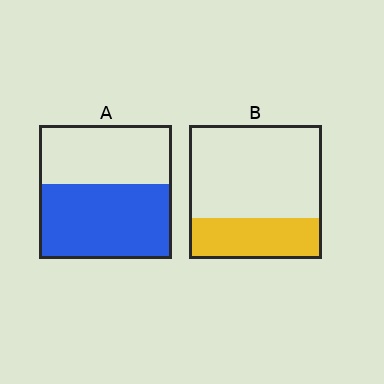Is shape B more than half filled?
No.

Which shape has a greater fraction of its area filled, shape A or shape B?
Shape A.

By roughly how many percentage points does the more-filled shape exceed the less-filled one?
By roughly 25 percentage points (A over B).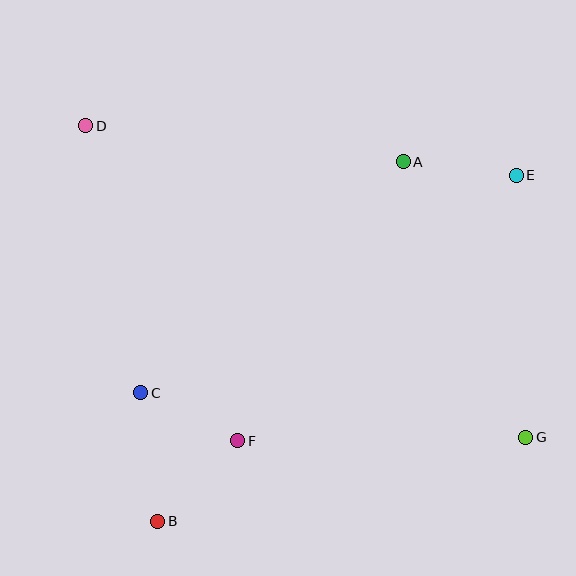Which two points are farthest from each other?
Points D and G are farthest from each other.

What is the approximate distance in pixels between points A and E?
The distance between A and E is approximately 114 pixels.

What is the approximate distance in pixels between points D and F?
The distance between D and F is approximately 350 pixels.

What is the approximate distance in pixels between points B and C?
The distance between B and C is approximately 130 pixels.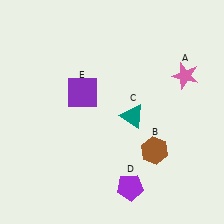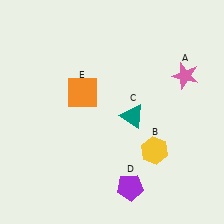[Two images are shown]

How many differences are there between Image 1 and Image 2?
There are 2 differences between the two images.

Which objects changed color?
B changed from brown to yellow. E changed from purple to orange.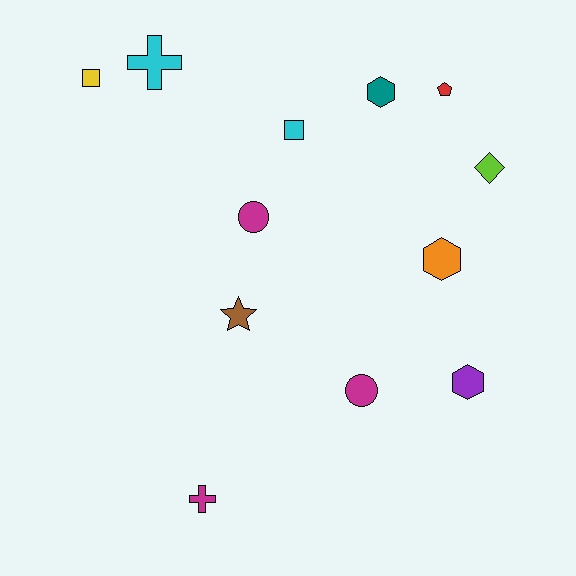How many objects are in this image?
There are 12 objects.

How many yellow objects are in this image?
There is 1 yellow object.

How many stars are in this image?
There is 1 star.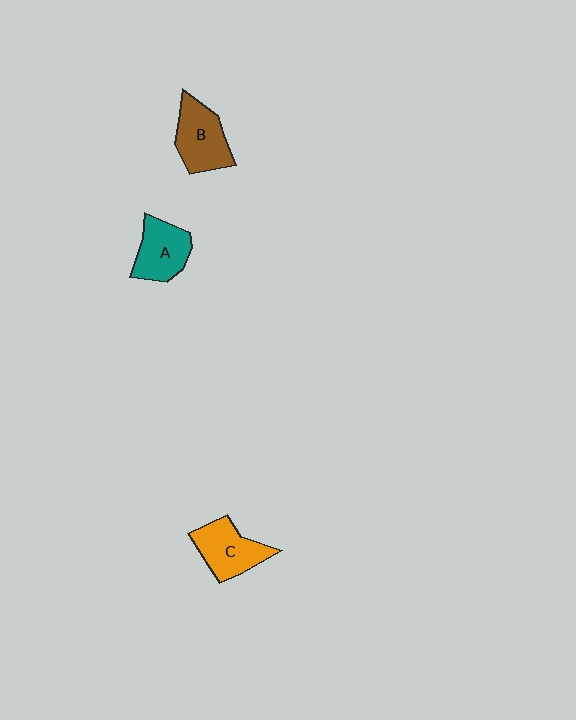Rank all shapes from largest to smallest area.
From largest to smallest: B (brown), C (orange), A (teal).